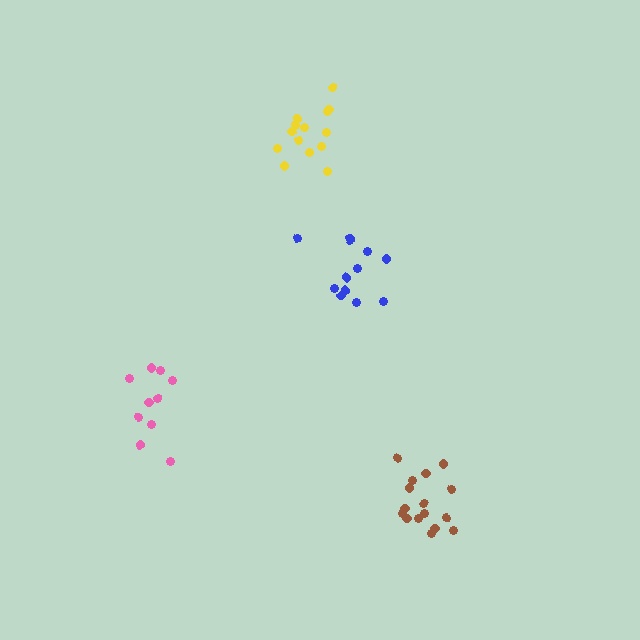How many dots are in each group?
Group 1: 12 dots, Group 2: 10 dots, Group 3: 16 dots, Group 4: 14 dots (52 total).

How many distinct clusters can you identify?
There are 4 distinct clusters.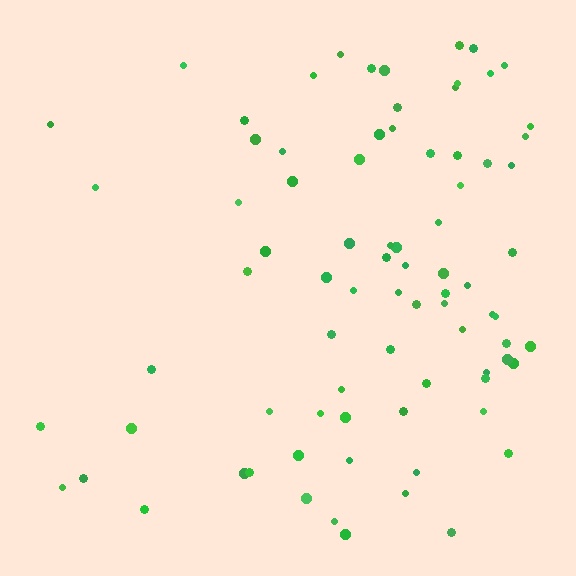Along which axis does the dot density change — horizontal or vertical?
Horizontal.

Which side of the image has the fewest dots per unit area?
The left.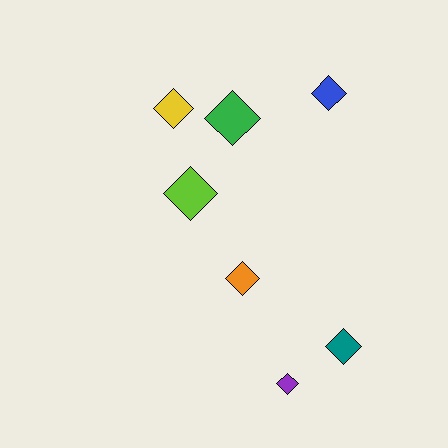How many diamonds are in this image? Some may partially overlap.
There are 7 diamonds.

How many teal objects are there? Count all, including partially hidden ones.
There is 1 teal object.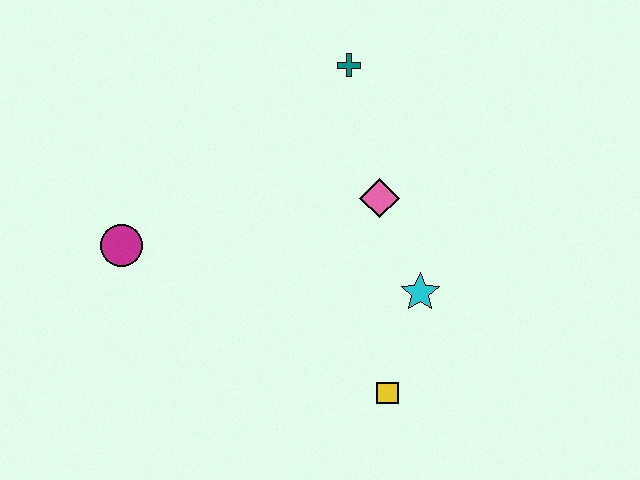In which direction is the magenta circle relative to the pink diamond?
The magenta circle is to the left of the pink diamond.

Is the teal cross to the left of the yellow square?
Yes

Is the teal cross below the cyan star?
No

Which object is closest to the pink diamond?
The cyan star is closest to the pink diamond.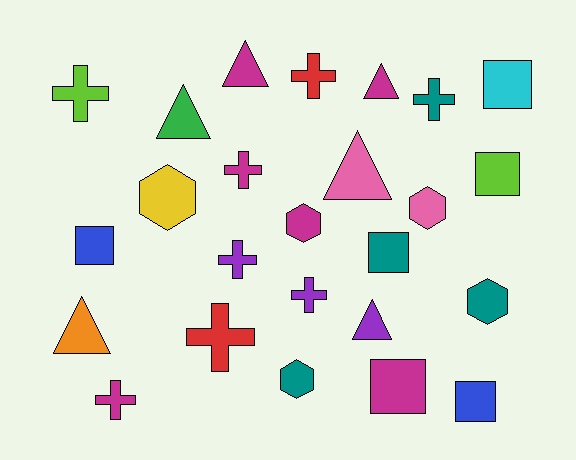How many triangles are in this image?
There are 6 triangles.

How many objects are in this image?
There are 25 objects.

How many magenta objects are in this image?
There are 6 magenta objects.